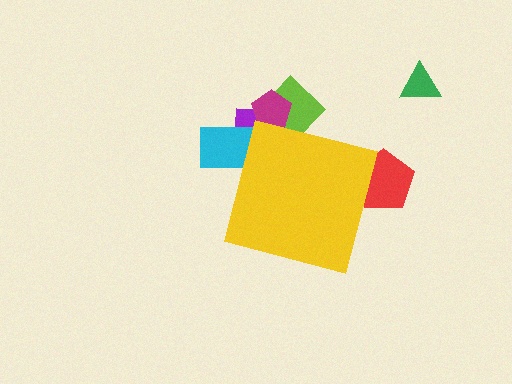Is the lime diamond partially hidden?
Yes, the lime diamond is partially hidden behind the yellow square.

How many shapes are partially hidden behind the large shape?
5 shapes are partially hidden.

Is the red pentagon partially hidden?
Yes, the red pentagon is partially hidden behind the yellow square.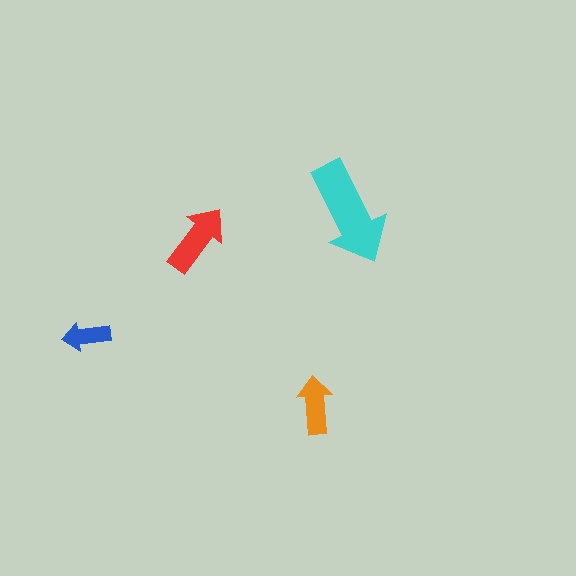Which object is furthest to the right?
The cyan arrow is rightmost.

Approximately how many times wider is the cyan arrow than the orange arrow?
About 2 times wider.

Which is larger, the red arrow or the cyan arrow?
The cyan one.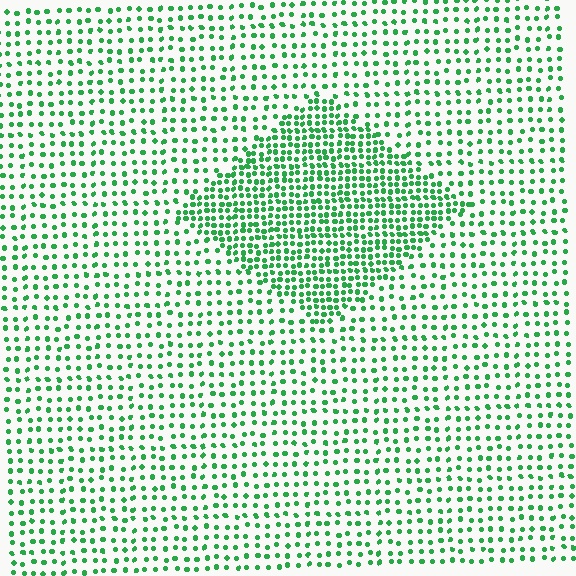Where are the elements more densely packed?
The elements are more densely packed inside the diamond boundary.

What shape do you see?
I see a diamond.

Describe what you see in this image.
The image contains small green elements arranged at two different densities. A diamond-shaped region is visible where the elements are more densely packed than the surrounding area.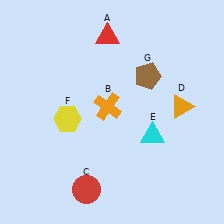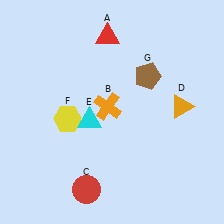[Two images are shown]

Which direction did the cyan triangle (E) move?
The cyan triangle (E) moved left.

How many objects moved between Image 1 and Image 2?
1 object moved between the two images.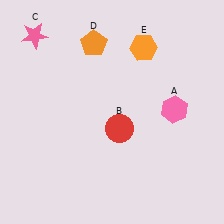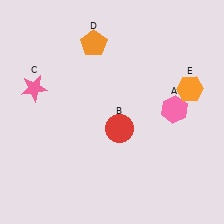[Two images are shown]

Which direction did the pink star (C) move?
The pink star (C) moved down.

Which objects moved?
The objects that moved are: the pink star (C), the orange hexagon (E).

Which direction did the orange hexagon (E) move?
The orange hexagon (E) moved right.